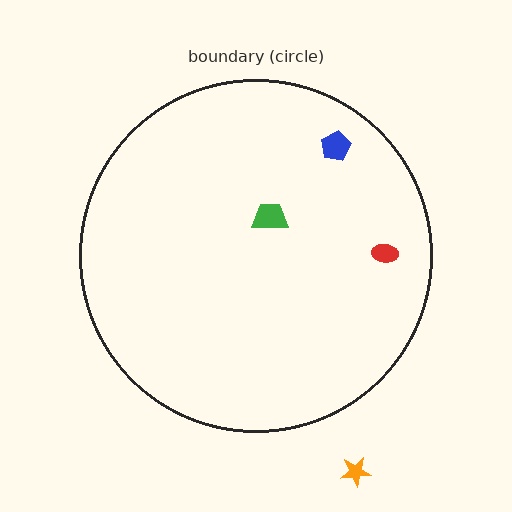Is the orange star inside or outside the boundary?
Outside.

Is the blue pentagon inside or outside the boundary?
Inside.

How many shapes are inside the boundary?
3 inside, 1 outside.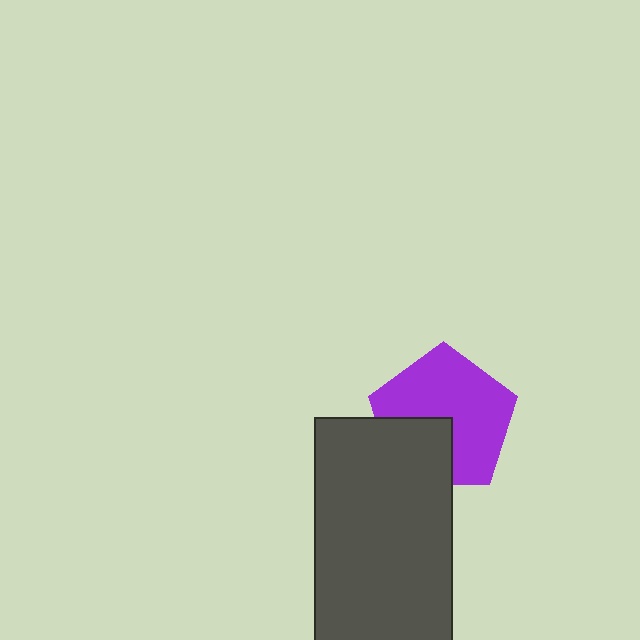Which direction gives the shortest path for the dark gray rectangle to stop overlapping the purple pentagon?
Moving down gives the shortest separation.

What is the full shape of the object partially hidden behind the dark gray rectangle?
The partially hidden object is a purple pentagon.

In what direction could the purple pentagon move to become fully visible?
The purple pentagon could move up. That would shift it out from behind the dark gray rectangle entirely.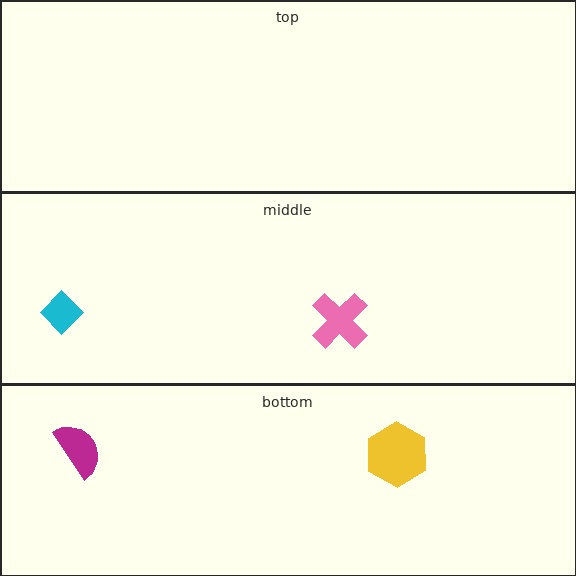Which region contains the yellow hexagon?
The bottom region.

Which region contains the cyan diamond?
The middle region.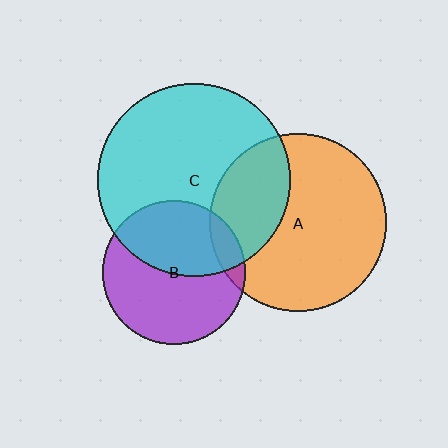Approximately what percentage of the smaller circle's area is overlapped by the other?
Approximately 30%.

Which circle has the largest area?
Circle C (cyan).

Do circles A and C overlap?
Yes.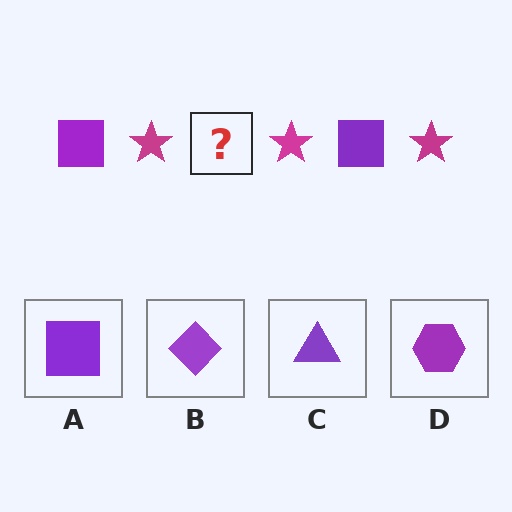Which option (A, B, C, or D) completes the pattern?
A.